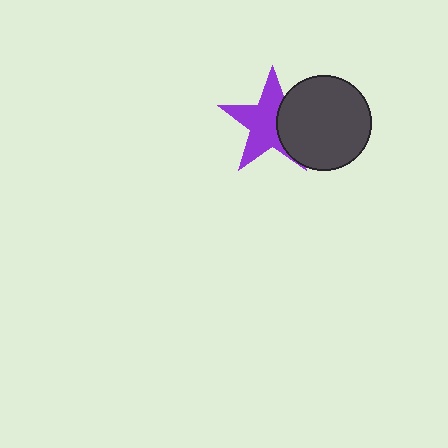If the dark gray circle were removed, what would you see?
You would see the complete purple star.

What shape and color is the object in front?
The object in front is a dark gray circle.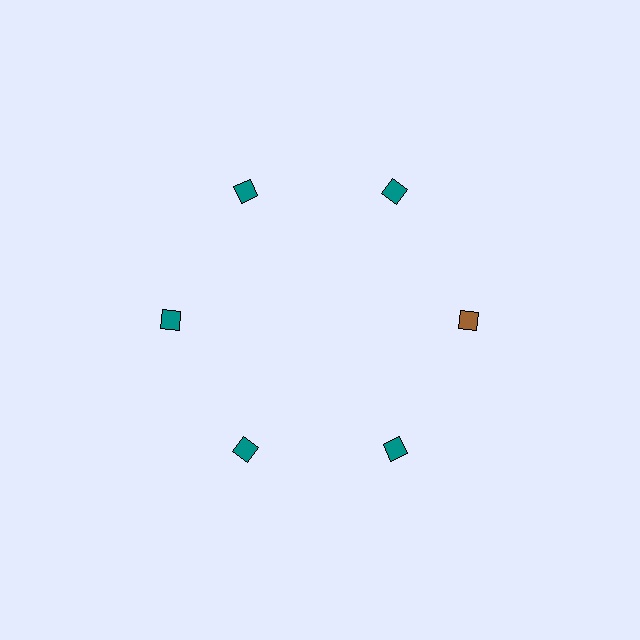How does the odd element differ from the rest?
It has a different color: brown instead of teal.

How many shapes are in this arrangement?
There are 6 shapes arranged in a ring pattern.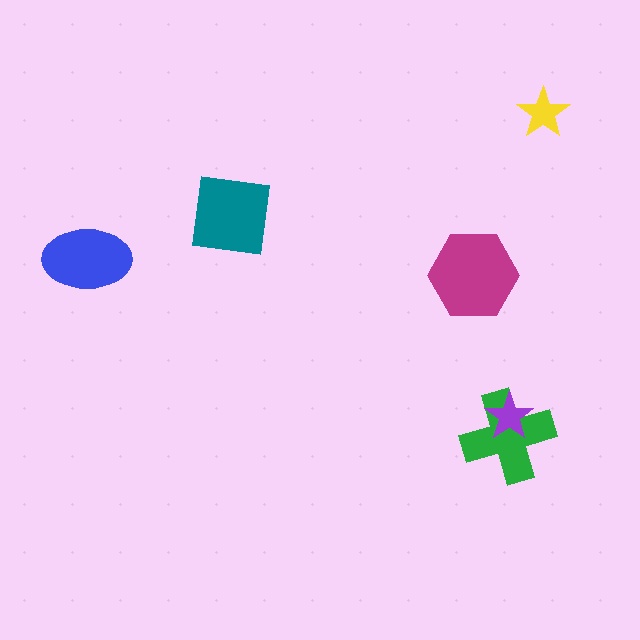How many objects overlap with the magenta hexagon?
0 objects overlap with the magenta hexagon.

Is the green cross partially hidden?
Yes, it is partially covered by another shape.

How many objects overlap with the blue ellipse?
0 objects overlap with the blue ellipse.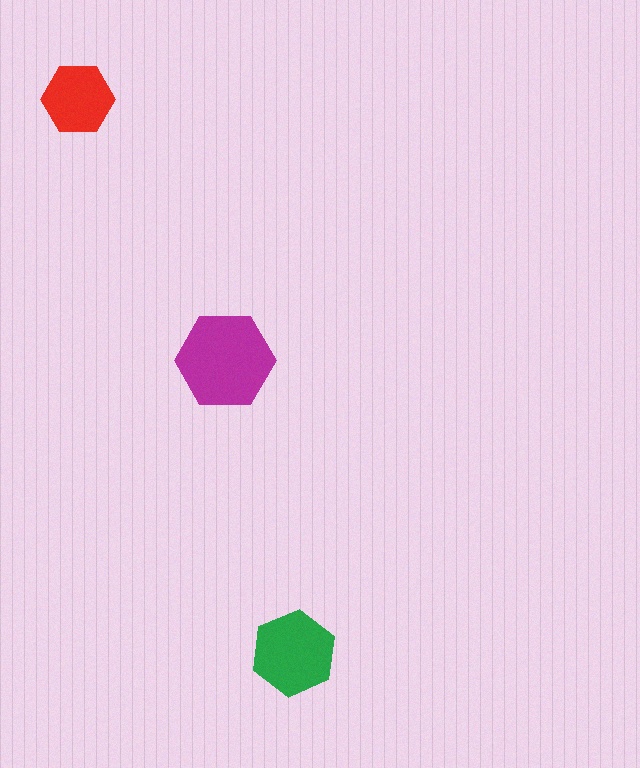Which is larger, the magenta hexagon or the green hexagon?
The magenta one.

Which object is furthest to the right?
The green hexagon is rightmost.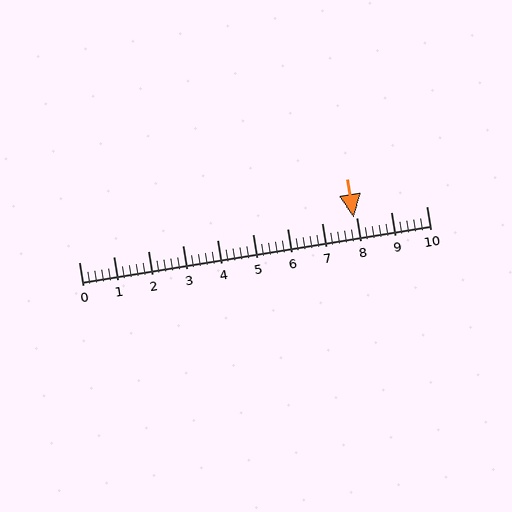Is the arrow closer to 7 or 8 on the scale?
The arrow is closer to 8.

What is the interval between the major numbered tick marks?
The major tick marks are spaced 1 units apart.